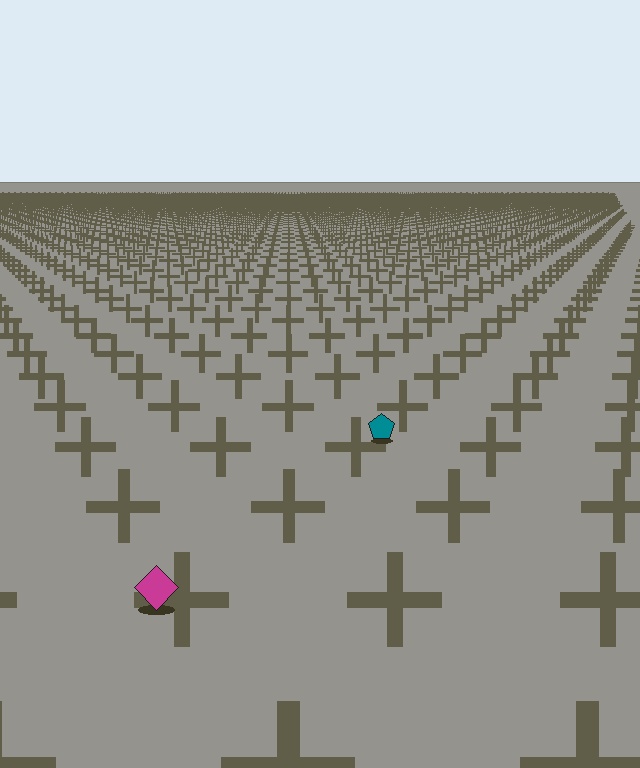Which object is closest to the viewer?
The magenta diamond is closest. The texture marks near it are larger and more spread out.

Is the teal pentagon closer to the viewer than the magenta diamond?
No. The magenta diamond is closer — you can tell from the texture gradient: the ground texture is coarser near it.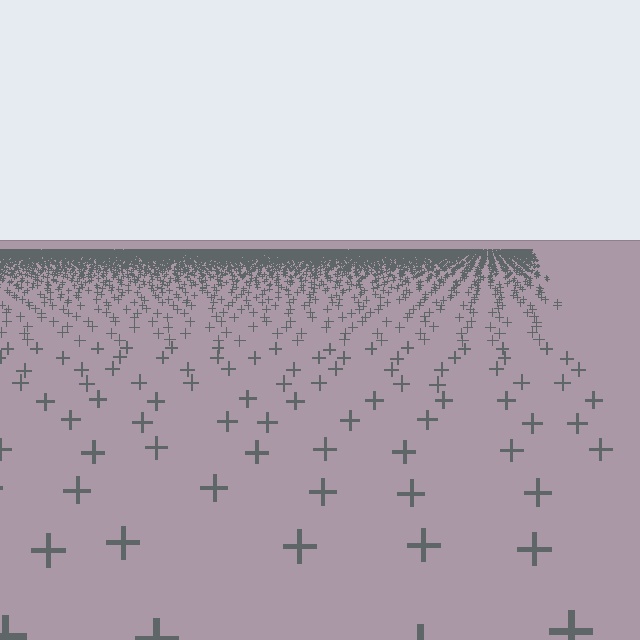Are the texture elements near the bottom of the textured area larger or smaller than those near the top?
Larger. Near the bottom, elements are closer to the viewer and appear at a bigger on-screen size.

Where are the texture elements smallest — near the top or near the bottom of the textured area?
Near the top.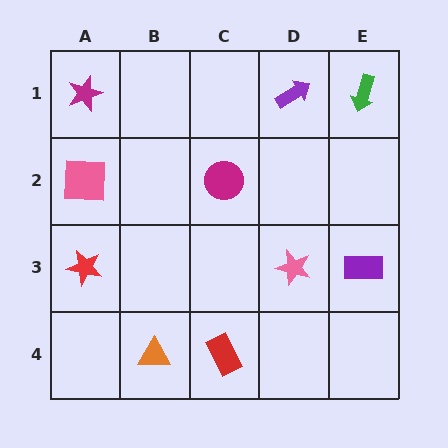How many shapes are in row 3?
3 shapes.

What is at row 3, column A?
A red star.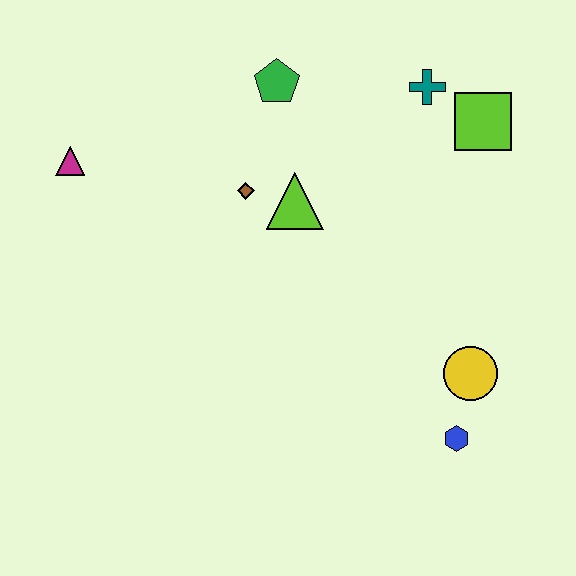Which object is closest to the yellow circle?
The blue hexagon is closest to the yellow circle.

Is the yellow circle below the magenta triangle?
Yes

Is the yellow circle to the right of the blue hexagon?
Yes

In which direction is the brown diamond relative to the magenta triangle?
The brown diamond is to the right of the magenta triangle.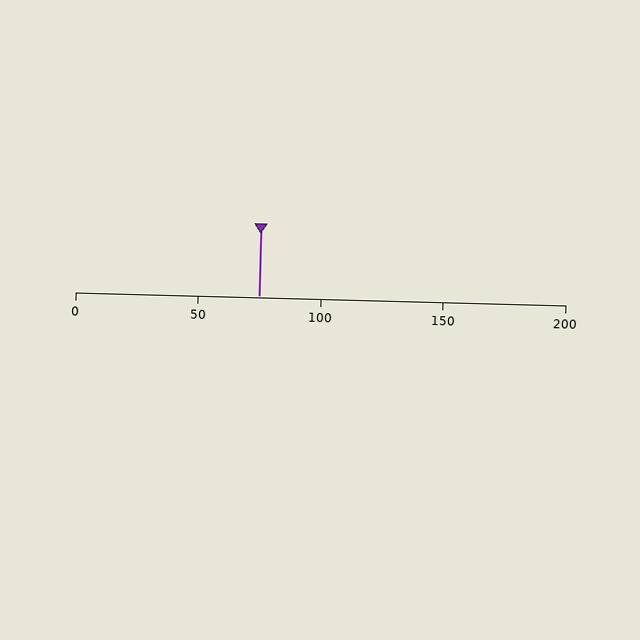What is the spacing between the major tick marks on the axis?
The major ticks are spaced 50 apart.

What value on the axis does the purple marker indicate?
The marker indicates approximately 75.